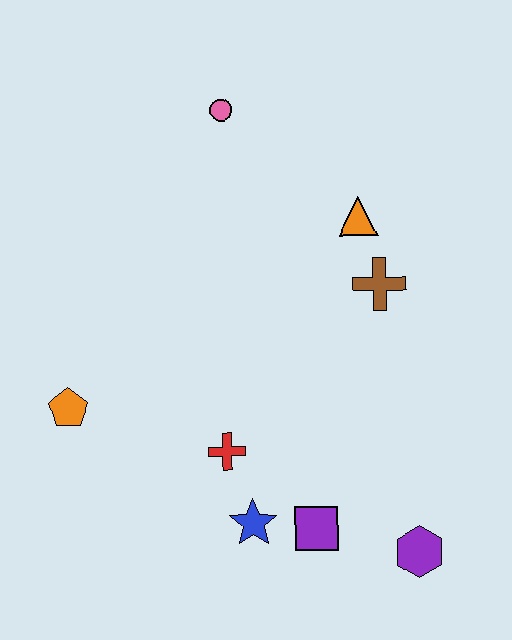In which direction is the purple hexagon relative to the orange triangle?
The purple hexagon is below the orange triangle.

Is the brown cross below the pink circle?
Yes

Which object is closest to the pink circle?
The orange triangle is closest to the pink circle.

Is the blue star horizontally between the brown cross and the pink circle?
Yes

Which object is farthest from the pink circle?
The purple hexagon is farthest from the pink circle.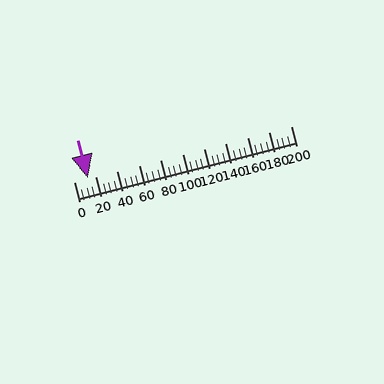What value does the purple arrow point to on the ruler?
The purple arrow points to approximately 13.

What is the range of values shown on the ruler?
The ruler shows values from 0 to 200.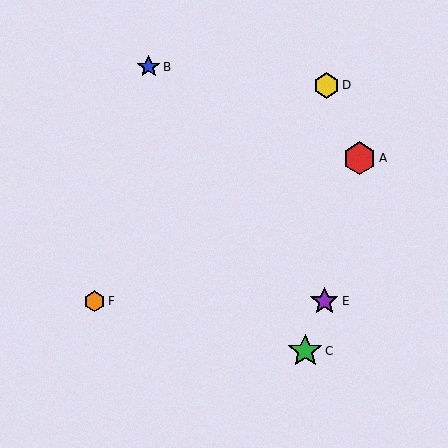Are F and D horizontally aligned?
No, F is at y≈301 and D is at y≈85.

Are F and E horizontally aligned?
Yes, both are at y≈301.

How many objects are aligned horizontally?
2 objects (E, F) are aligned horizontally.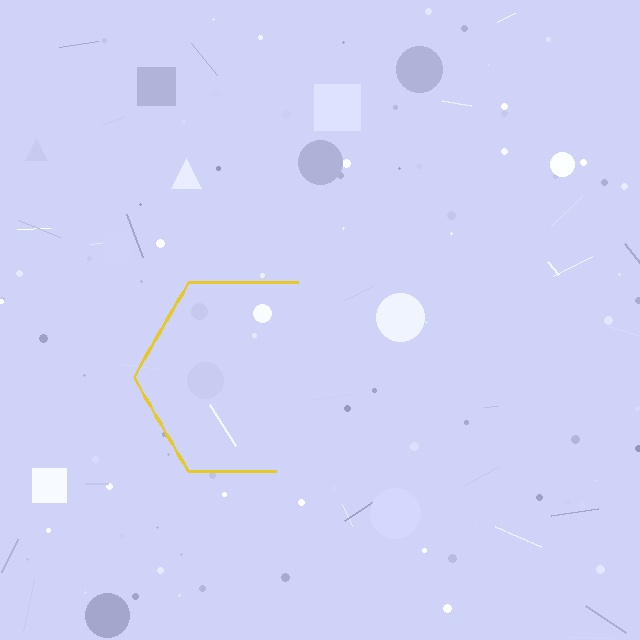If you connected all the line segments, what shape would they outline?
They would outline a hexagon.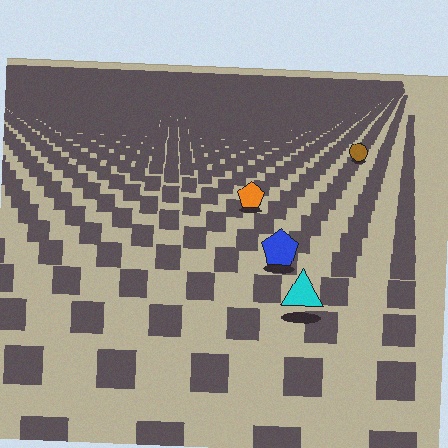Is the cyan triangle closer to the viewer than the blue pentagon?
Yes. The cyan triangle is closer — you can tell from the texture gradient: the ground texture is coarser near it.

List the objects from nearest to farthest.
From nearest to farthest: the cyan triangle, the blue pentagon, the orange pentagon, the brown circle.